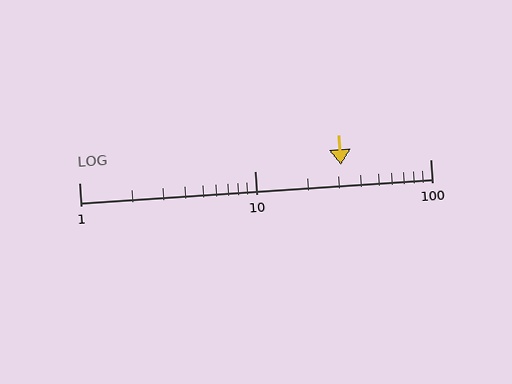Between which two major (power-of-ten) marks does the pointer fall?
The pointer is between 10 and 100.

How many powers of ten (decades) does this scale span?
The scale spans 2 decades, from 1 to 100.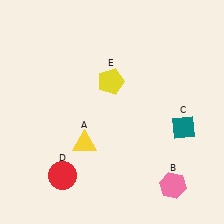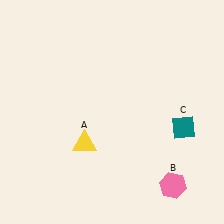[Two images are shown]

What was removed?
The yellow pentagon (E), the red circle (D) were removed in Image 2.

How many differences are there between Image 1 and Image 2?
There are 2 differences between the two images.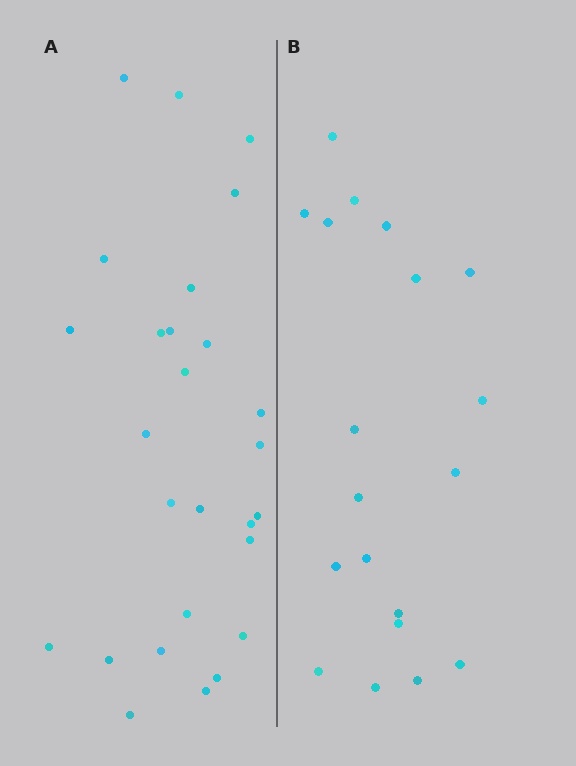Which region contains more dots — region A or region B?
Region A (the left region) has more dots.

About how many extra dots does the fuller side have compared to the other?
Region A has roughly 8 or so more dots than region B.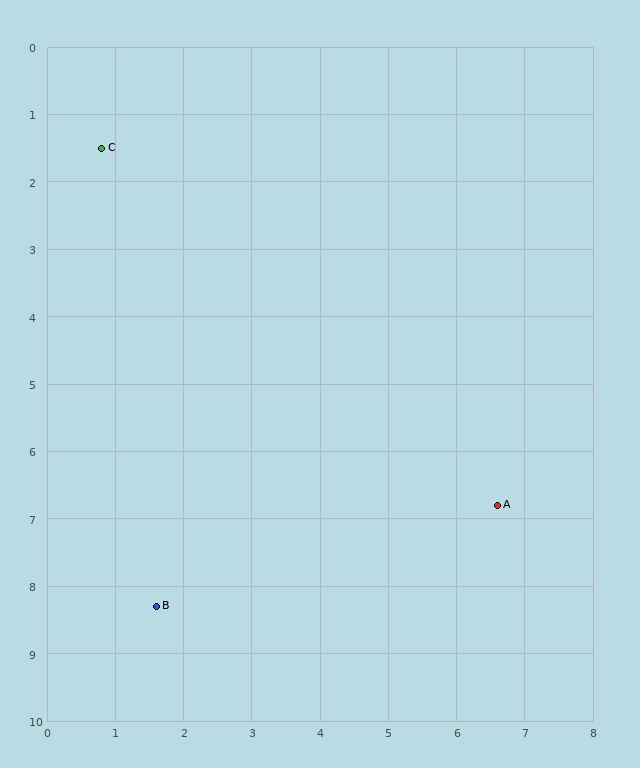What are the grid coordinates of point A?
Point A is at approximately (6.6, 6.8).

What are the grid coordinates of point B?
Point B is at approximately (1.6, 8.3).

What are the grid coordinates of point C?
Point C is at approximately (0.8, 1.5).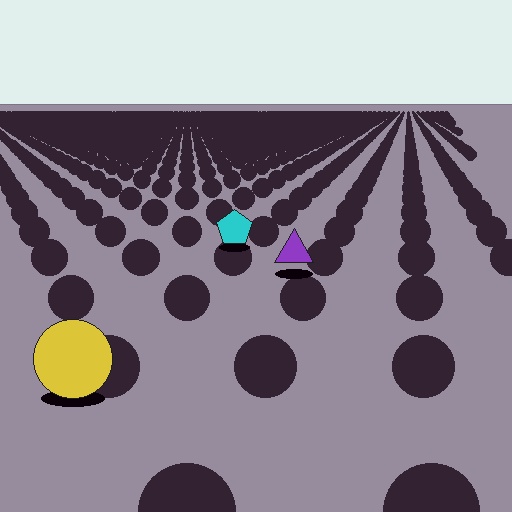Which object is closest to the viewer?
The yellow circle is closest. The texture marks near it are larger and more spread out.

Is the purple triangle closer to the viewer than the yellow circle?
No. The yellow circle is closer — you can tell from the texture gradient: the ground texture is coarser near it.